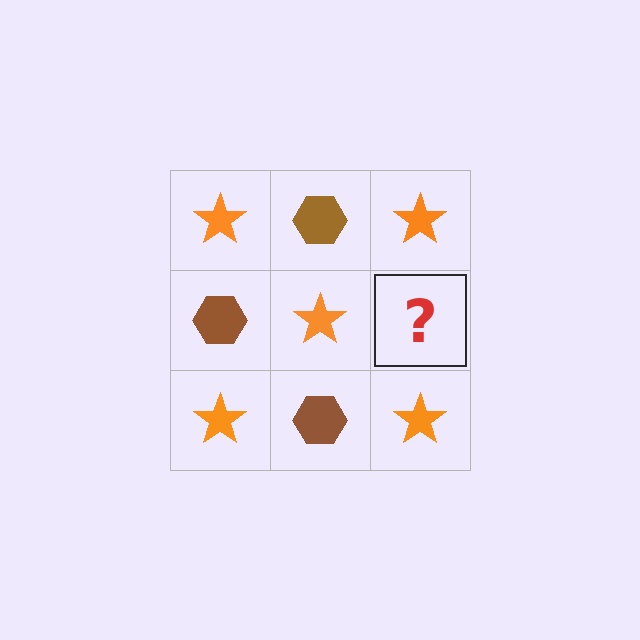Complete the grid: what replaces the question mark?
The question mark should be replaced with a brown hexagon.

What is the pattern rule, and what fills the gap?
The rule is that it alternates orange star and brown hexagon in a checkerboard pattern. The gap should be filled with a brown hexagon.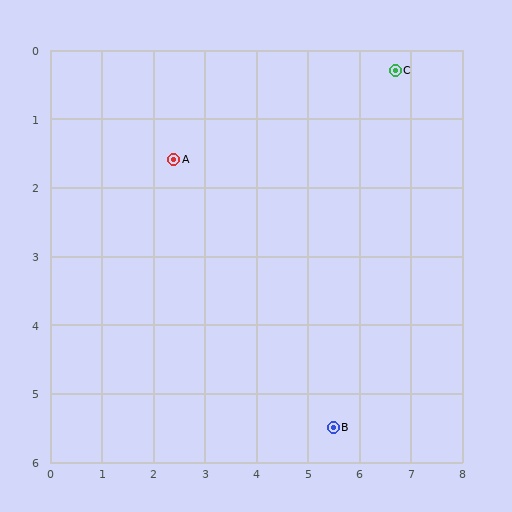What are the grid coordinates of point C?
Point C is at approximately (6.7, 0.3).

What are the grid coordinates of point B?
Point B is at approximately (5.5, 5.5).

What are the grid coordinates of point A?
Point A is at approximately (2.4, 1.6).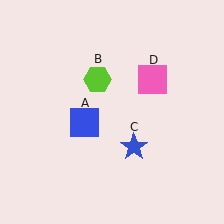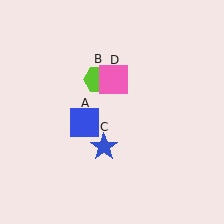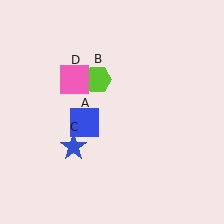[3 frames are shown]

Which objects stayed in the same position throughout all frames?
Blue square (object A) and lime hexagon (object B) remained stationary.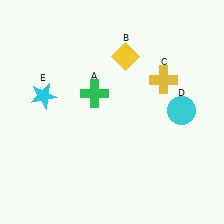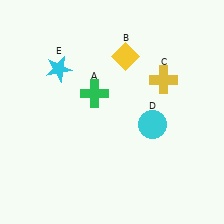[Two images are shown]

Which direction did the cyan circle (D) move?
The cyan circle (D) moved left.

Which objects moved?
The objects that moved are: the cyan circle (D), the cyan star (E).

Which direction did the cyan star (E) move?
The cyan star (E) moved up.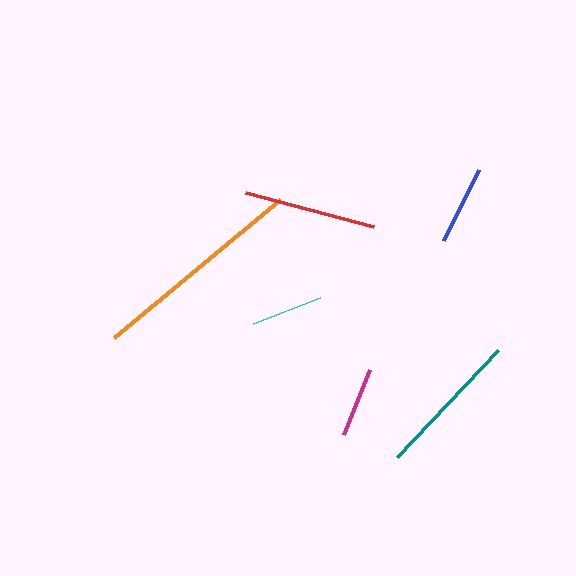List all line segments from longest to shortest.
From longest to shortest: orange, teal, red, blue, cyan, magenta.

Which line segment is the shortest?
The magenta line is the shortest at approximately 70 pixels.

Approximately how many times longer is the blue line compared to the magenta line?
The blue line is approximately 1.1 times the length of the magenta line.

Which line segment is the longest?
The orange line is the longest at approximately 216 pixels.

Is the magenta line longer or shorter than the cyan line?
The cyan line is longer than the magenta line.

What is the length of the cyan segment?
The cyan segment is approximately 72 pixels long.